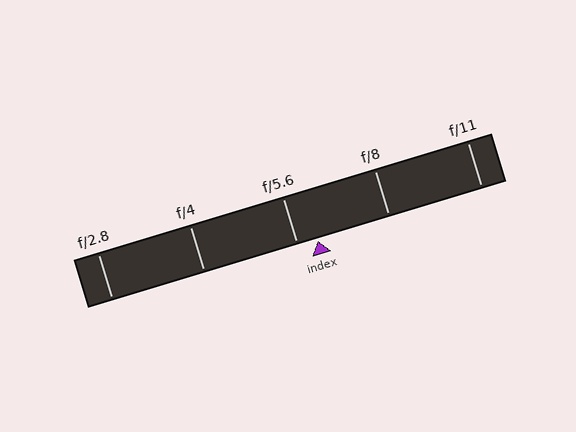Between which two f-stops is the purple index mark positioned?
The index mark is between f/5.6 and f/8.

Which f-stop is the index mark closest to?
The index mark is closest to f/5.6.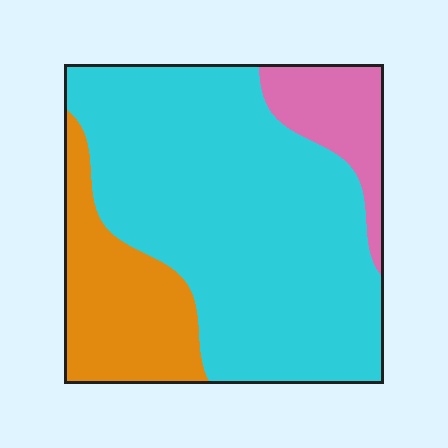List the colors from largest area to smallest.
From largest to smallest: cyan, orange, pink.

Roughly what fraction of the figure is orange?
Orange takes up less than a quarter of the figure.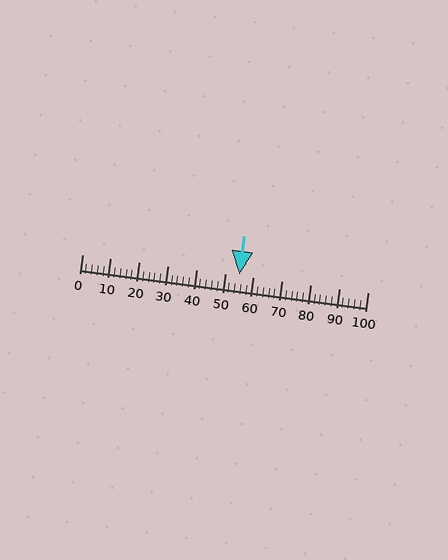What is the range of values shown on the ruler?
The ruler shows values from 0 to 100.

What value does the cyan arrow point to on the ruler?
The cyan arrow points to approximately 55.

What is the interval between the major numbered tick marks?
The major tick marks are spaced 10 units apart.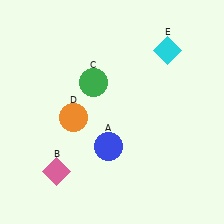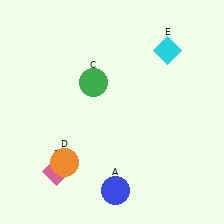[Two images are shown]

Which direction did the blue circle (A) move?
The blue circle (A) moved down.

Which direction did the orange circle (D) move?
The orange circle (D) moved down.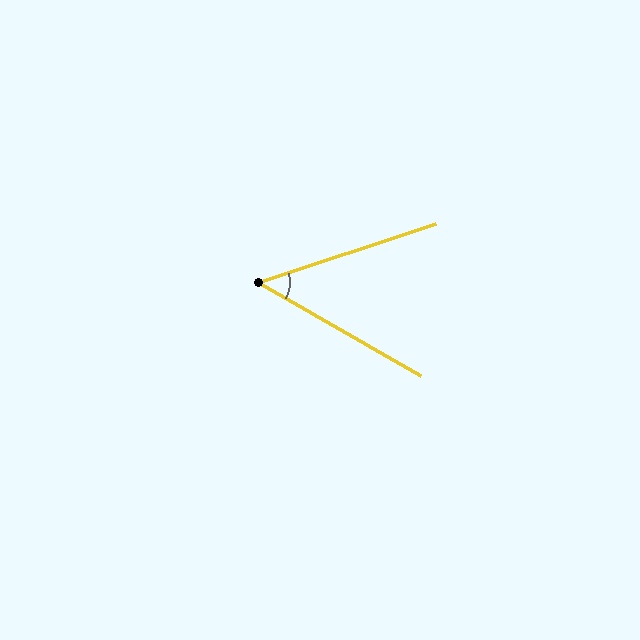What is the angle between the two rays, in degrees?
Approximately 48 degrees.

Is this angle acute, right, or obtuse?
It is acute.